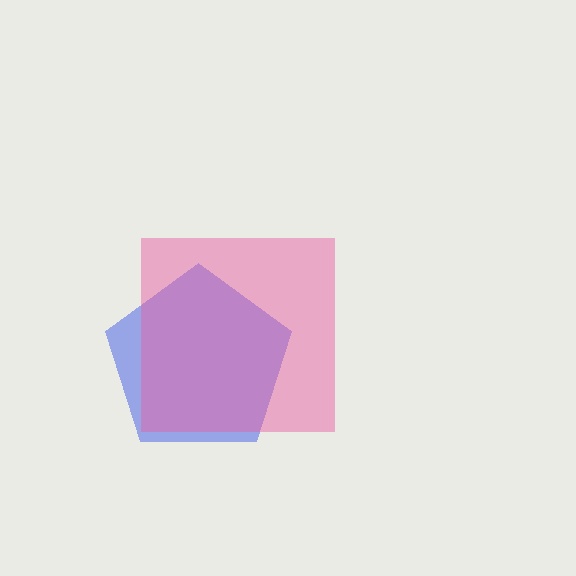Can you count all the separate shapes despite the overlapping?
Yes, there are 2 separate shapes.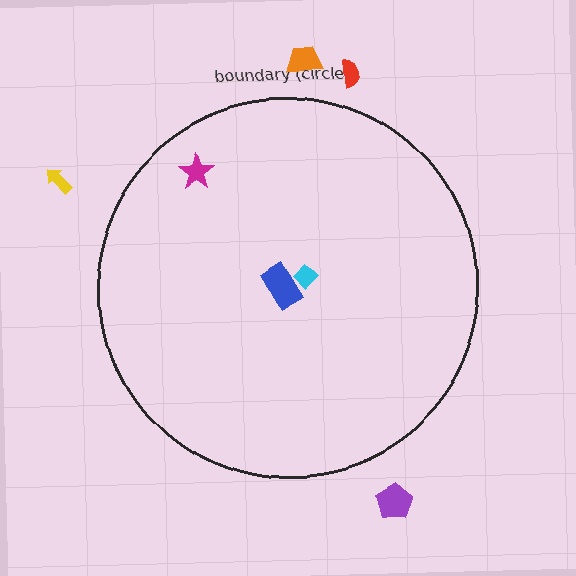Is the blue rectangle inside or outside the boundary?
Inside.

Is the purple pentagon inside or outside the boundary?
Outside.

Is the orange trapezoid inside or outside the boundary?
Outside.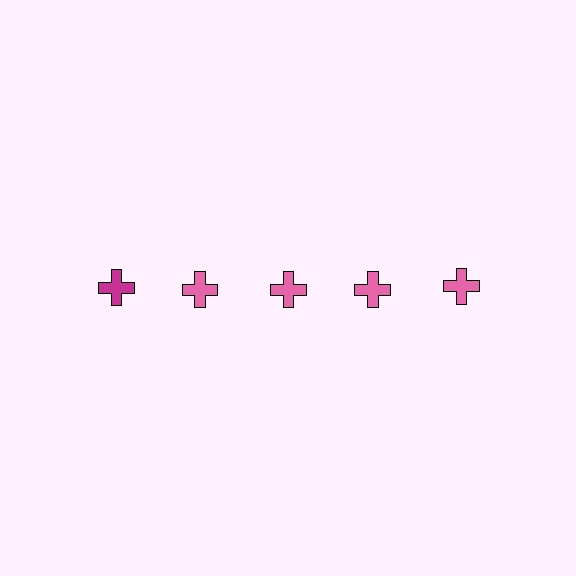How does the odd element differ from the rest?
It has a different color: magenta instead of pink.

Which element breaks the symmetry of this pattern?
The magenta cross in the top row, leftmost column breaks the symmetry. All other shapes are pink crosses.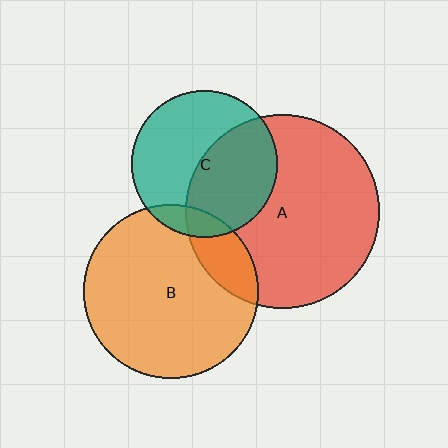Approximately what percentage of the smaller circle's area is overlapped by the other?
Approximately 45%.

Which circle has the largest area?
Circle A (red).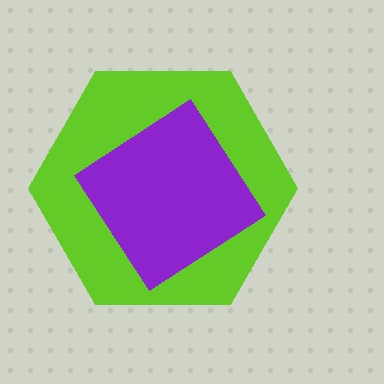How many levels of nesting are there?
2.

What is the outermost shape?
The lime hexagon.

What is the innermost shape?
The purple diamond.